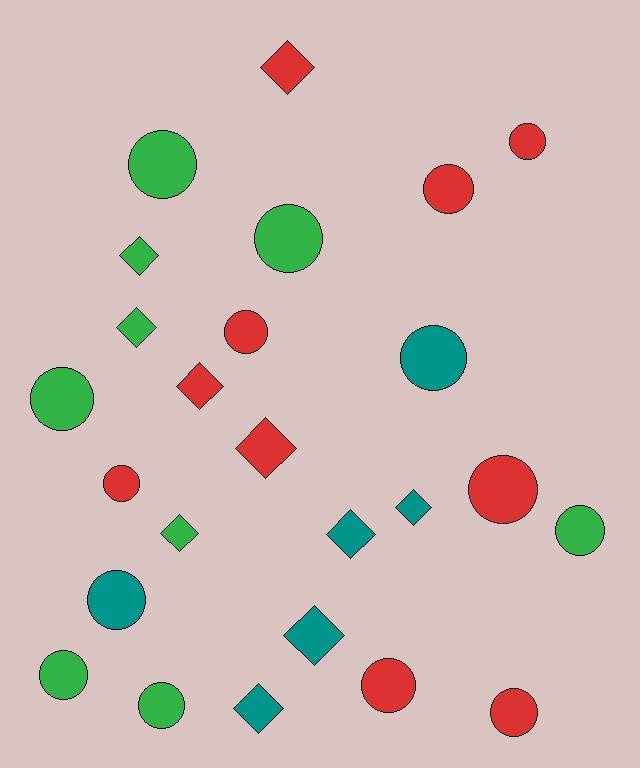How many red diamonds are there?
There are 3 red diamonds.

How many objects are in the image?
There are 25 objects.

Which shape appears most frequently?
Circle, with 15 objects.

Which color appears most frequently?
Red, with 10 objects.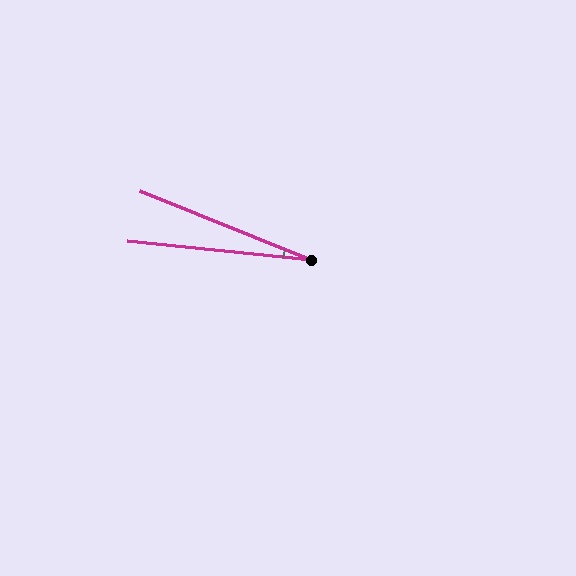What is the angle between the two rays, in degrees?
Approximately 16 degrees.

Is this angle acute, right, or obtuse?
It is acute.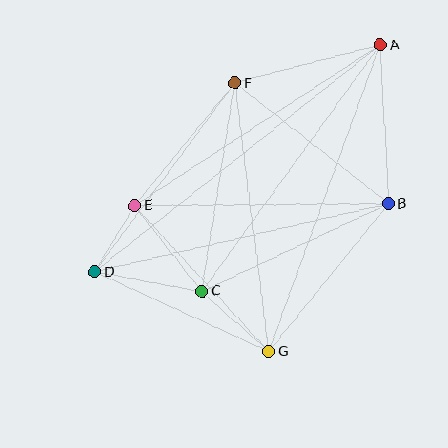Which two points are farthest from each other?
Points A and D are farthest from each other.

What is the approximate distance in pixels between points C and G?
The distance between C and G is approximately 90 pixels.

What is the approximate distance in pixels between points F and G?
The distance between F and G is approximately 270 pixels.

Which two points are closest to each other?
Points D and E are closest to each other.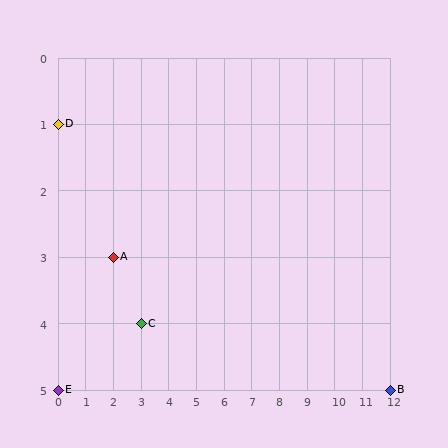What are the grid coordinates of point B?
Point B is at grid coordinates (12, 5).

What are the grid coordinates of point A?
Point A is at grid coordinates (2, 3).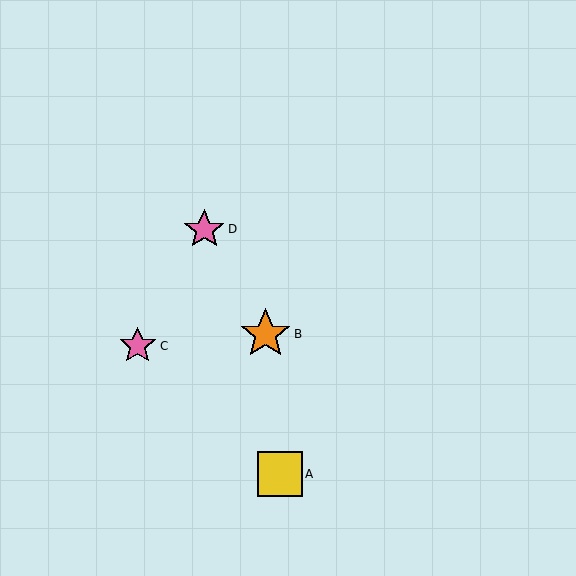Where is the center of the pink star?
The center of the pink star is at (204, 229).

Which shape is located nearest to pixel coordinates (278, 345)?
The orange star (labeled B) at (265, 334) is nearest to that location.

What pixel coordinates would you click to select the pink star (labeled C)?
Click at (138, 346) to select the pink star C.